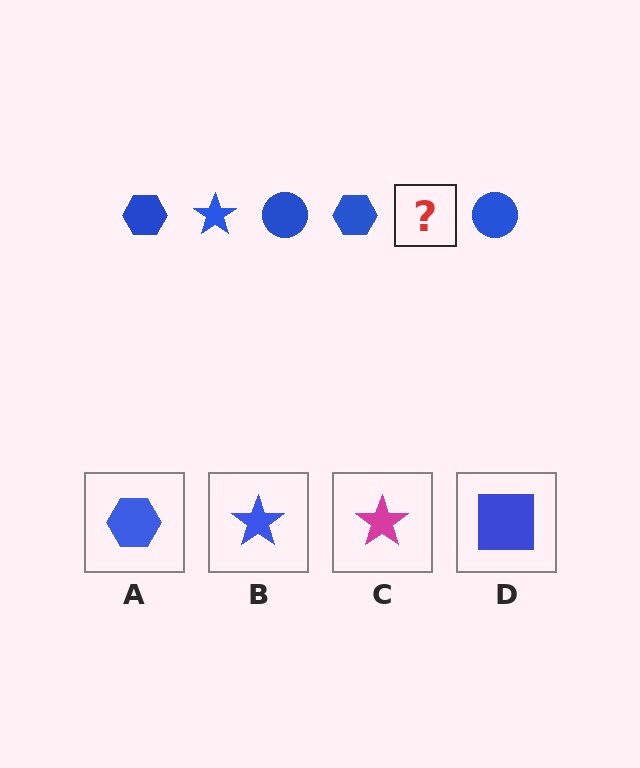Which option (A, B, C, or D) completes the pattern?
B.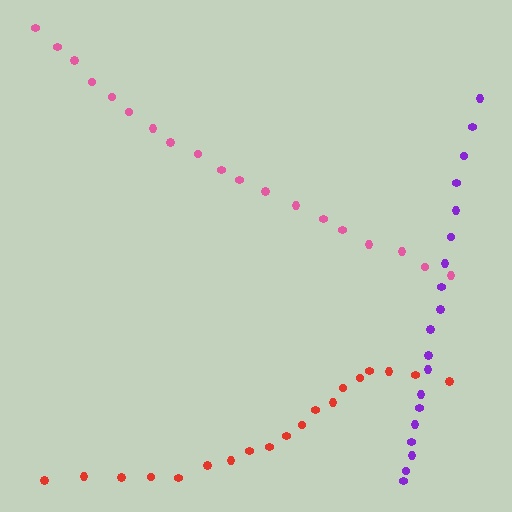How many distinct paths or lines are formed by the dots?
There are 3 distinct paths.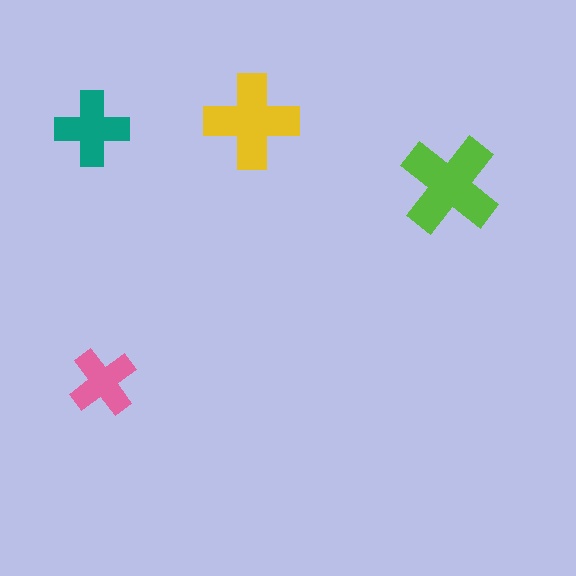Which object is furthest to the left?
The teal cross is leftmost.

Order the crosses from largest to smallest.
the lime one, the yellow one, the teal one, the pink one.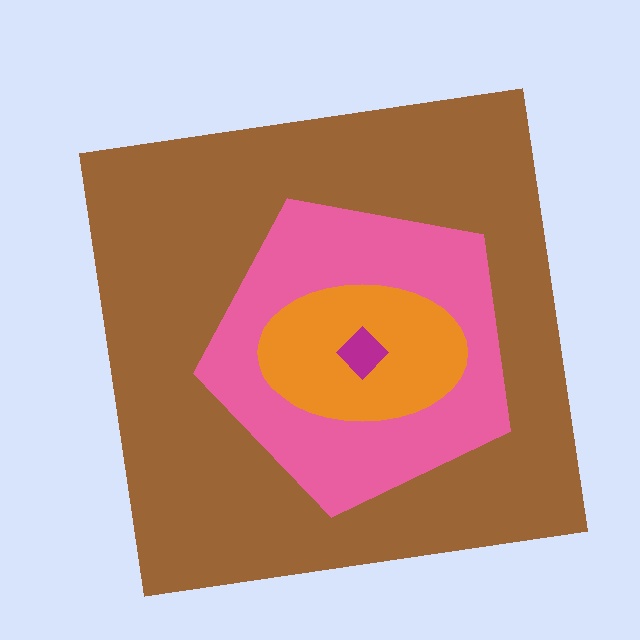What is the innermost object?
The magenta diamond.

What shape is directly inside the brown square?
The pink pentagon.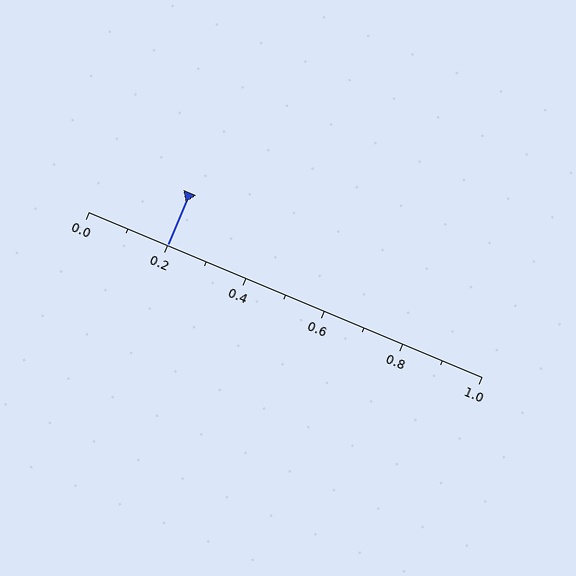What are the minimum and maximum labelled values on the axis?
The axis runs from 0.0 to 1.0.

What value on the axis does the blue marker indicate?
The marker indicates approximately 0.2.